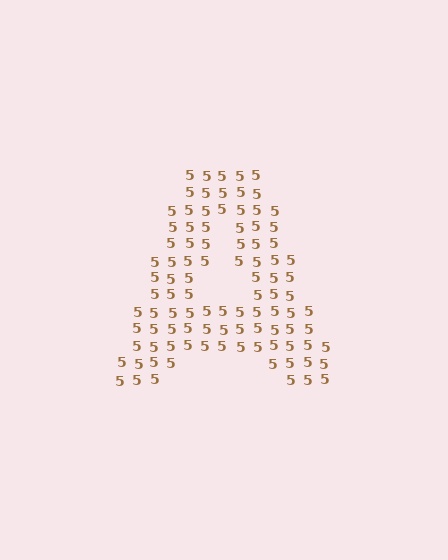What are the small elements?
The small elements are digit 5's.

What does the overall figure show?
The overall figure shows the letter A.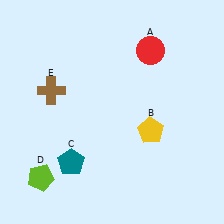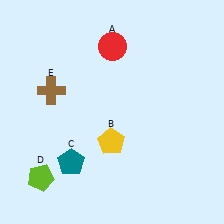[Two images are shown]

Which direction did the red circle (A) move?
The red circle (A) moved left.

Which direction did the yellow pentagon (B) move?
The yellow pentagon (B) moved left.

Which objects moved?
The objects that moved are: the red circle (A), the yellow pentagon (B).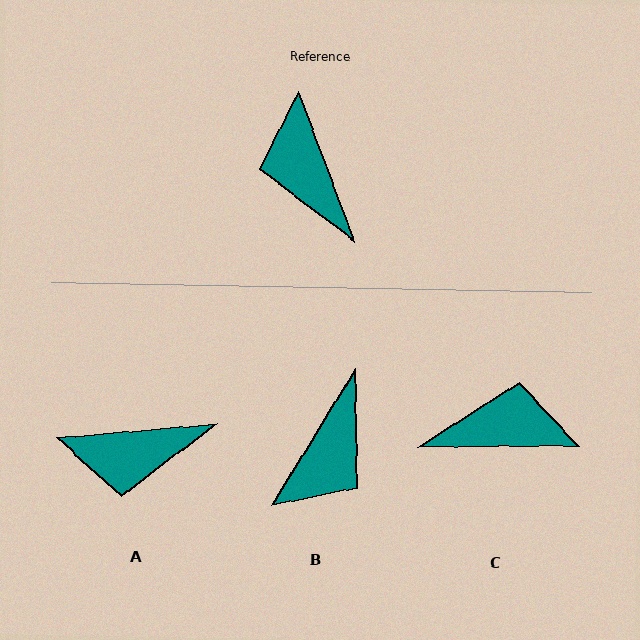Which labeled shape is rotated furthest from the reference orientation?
B, about 128 degrees away.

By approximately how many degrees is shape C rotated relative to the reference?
Approximately 110 degrees clockwise.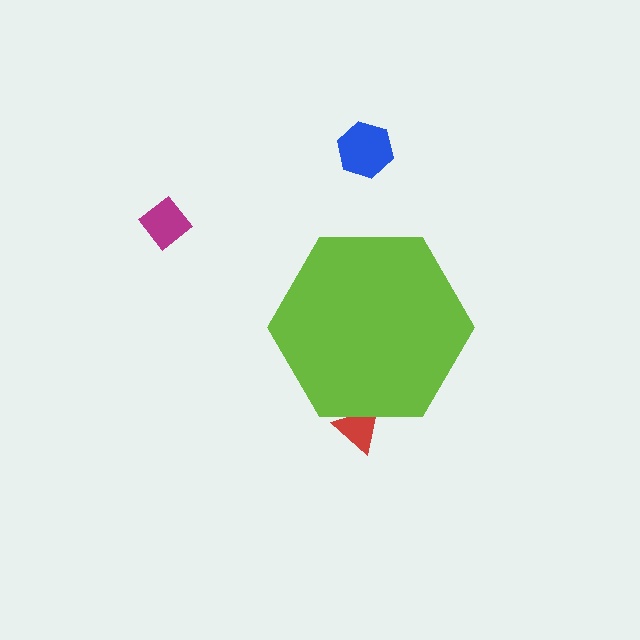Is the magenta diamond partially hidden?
No, the magenta diamond is fully visible.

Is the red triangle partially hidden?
Yes, the red triangle is partially hidden behind the lime hexagon.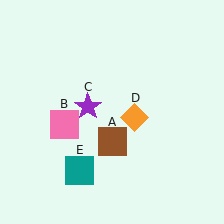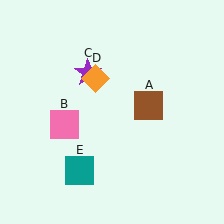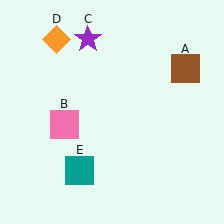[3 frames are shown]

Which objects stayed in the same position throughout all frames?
Pink square (object B) and teal square (object E) remained stationary.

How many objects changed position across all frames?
3 objects changed position: brown square (object A), purple star (object C), orange diamond (object D).